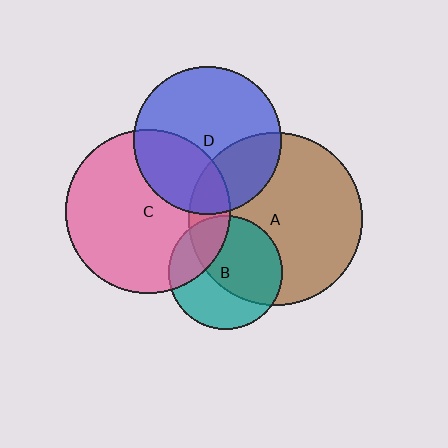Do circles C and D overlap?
Yes.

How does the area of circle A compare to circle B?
Approximately 2.3 times.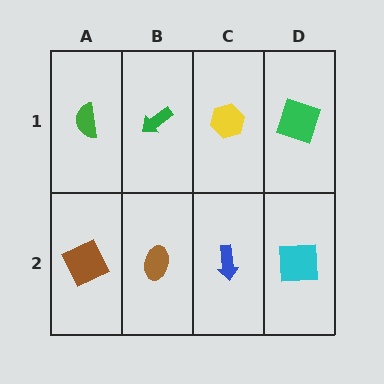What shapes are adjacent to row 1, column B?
A brown ellipse (row 2, column B), a green semicircle (row 1, column A), a yellow hexagon (row 1, column C).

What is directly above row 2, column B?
A green arrow.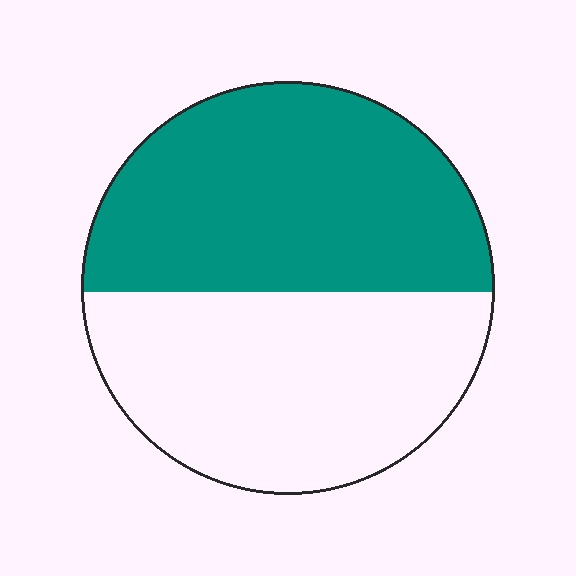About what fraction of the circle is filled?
About one half (1/2).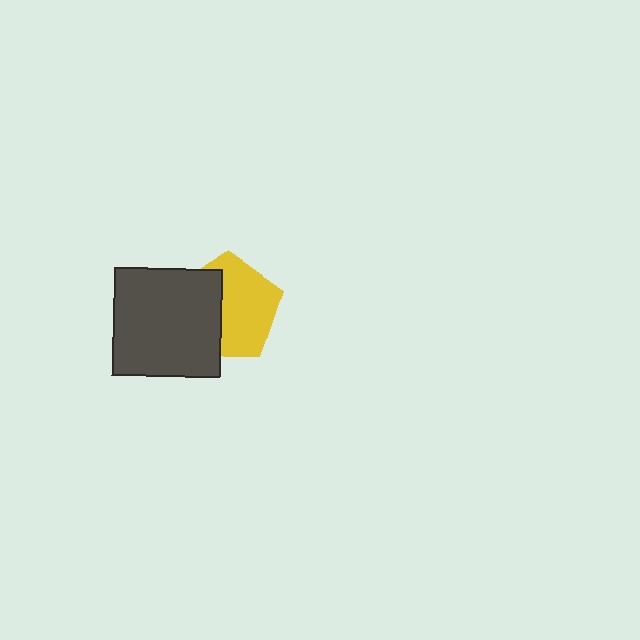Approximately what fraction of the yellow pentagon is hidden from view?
Roughly 41% of the yellow pentagon is hidden behind the dark gray square.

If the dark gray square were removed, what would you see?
You would see the complete yellow pentagon.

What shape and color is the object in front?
The object in front is a dark gray square.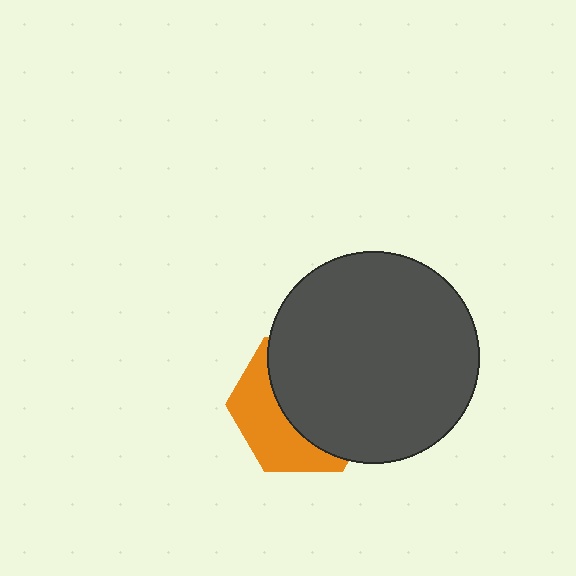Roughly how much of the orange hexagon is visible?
A small part of it is visible (roughly 38%).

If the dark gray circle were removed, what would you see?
You would see the complete orange hexagon.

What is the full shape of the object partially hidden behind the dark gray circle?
The partially hidden object is an orange hexagon.